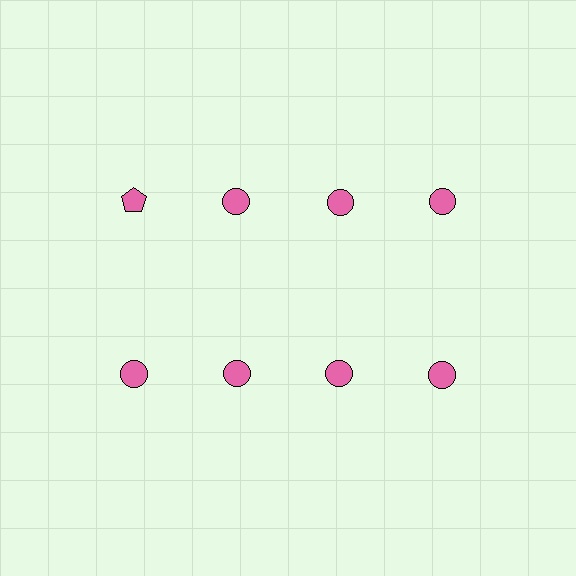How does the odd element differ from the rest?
It has a different shape: pentagon instead of circle.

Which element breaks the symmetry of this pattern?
The pink pentagon in the top row, leftmost column breaks the symmetry. All other shapes are pink circles.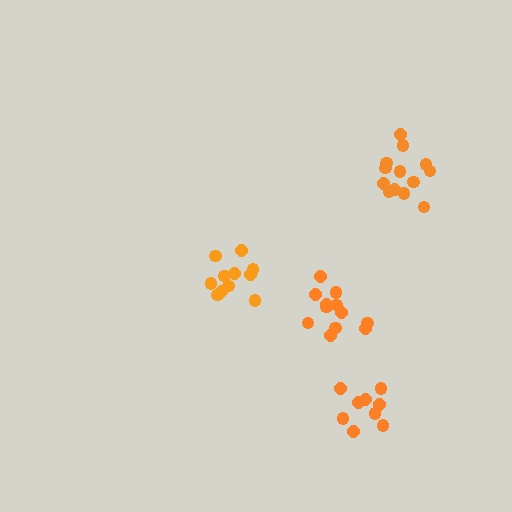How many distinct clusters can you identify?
There are 4 distinct clusters.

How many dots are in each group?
Group 1: 11 dots, Group 2: 9 dots, Group 3: 12 dots, Group 4: 13 dots (45 total).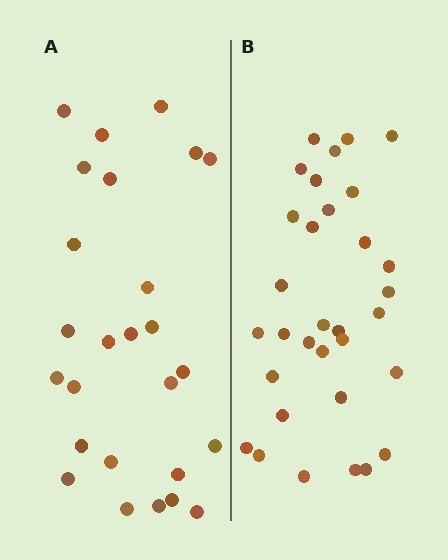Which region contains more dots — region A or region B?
Region B (the right region) has more dots.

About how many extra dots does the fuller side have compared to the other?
Region B has about 6 more dots than region A.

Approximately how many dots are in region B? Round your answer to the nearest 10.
About 30 dots. (The exact count is 32, which rounds to 30.)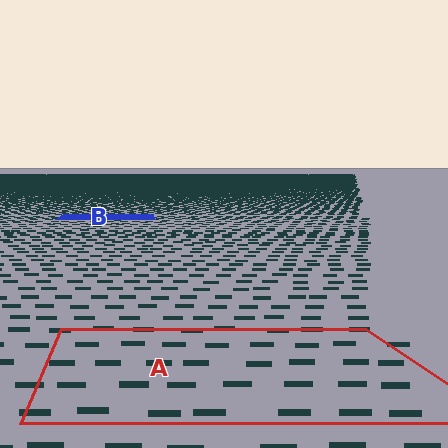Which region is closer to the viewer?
Region A is closer. The texture elements there are larger and more spread out.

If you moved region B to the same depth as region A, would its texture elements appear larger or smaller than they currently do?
They would appear larger. At a closer depth, the same texture elements are projected at a bigger on-screen size.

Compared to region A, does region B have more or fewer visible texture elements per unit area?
Region B has more texture elements per unit area — they are packed more densely because it is farther away.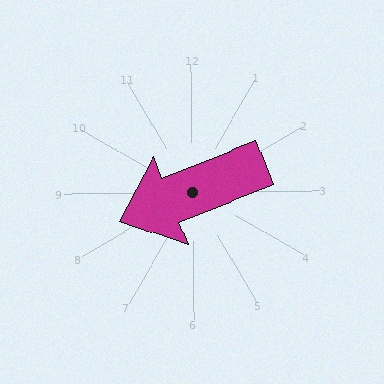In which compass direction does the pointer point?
West.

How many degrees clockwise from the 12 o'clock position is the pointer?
Approximately 249 degrees.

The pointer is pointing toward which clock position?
Roughly 8 o'clock.